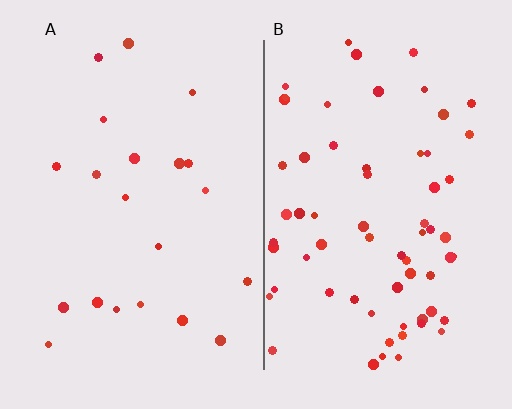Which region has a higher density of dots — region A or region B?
B (the right).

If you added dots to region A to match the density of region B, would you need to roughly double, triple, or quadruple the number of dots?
Approximately triple.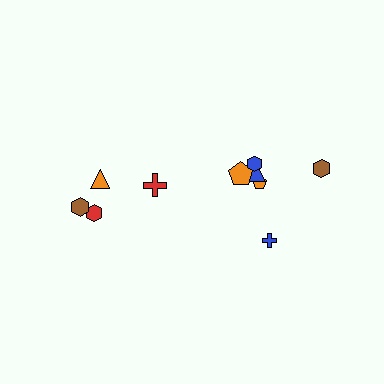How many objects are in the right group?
There are 6 objects.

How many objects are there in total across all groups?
There are 10 objects.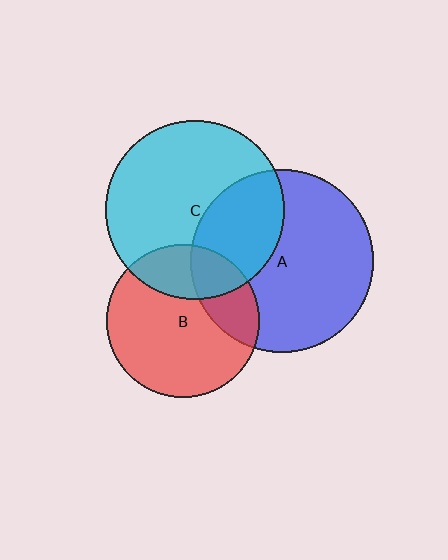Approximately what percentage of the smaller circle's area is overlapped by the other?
Approximately 35%.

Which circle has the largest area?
Circle A (blue).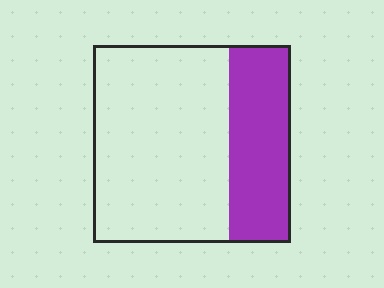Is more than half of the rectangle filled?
No.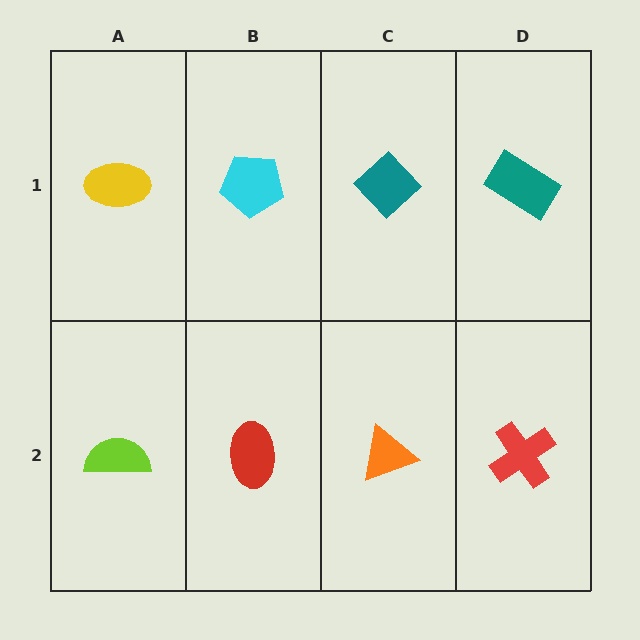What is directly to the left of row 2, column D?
An orange triangle.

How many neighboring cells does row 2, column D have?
2.